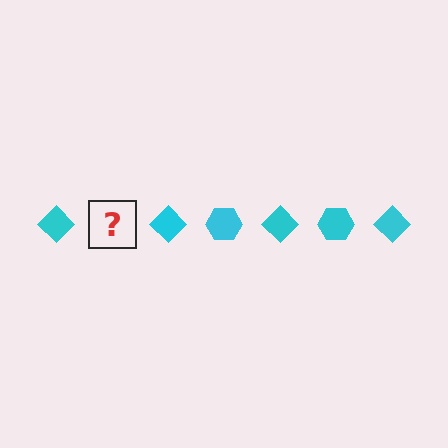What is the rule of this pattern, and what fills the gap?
The rule is that the pattern cycles through diamond, hexagon shapes in cyan. The gap should be filled with a cyan hexagon.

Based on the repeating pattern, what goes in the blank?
The blank should be a cyan hexagon.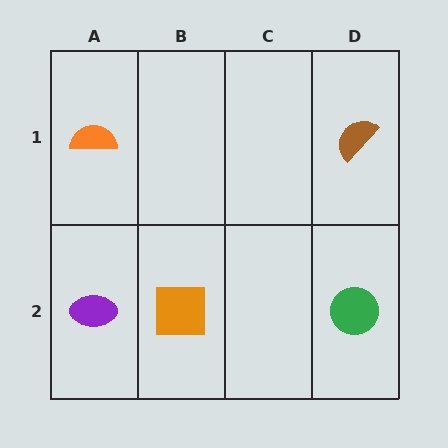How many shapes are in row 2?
3 shapes.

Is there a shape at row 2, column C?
No, that cell is empty.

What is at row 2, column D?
A green circle.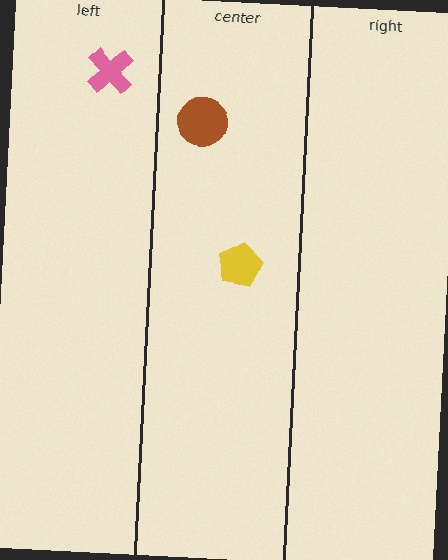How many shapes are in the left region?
1.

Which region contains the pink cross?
The left region.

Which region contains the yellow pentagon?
The center region.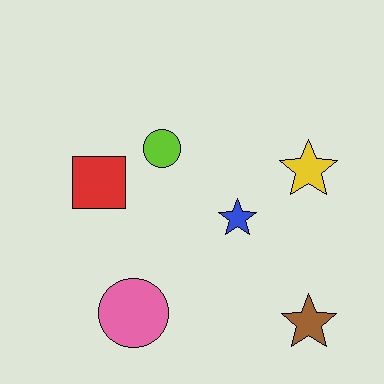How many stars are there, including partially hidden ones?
There are 3 stars.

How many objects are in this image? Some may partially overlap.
There are 6 objects.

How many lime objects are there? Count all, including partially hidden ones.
There is 1 lime object.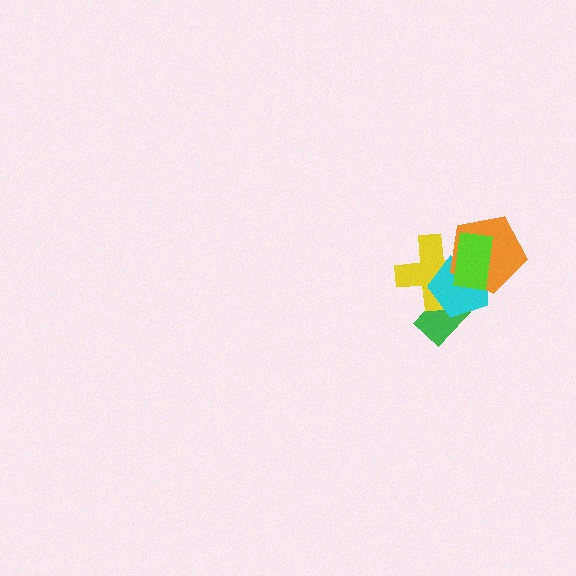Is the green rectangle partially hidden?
Yes, it is partially covered by another shape.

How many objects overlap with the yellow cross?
4 objects overlap with the yellow cross.